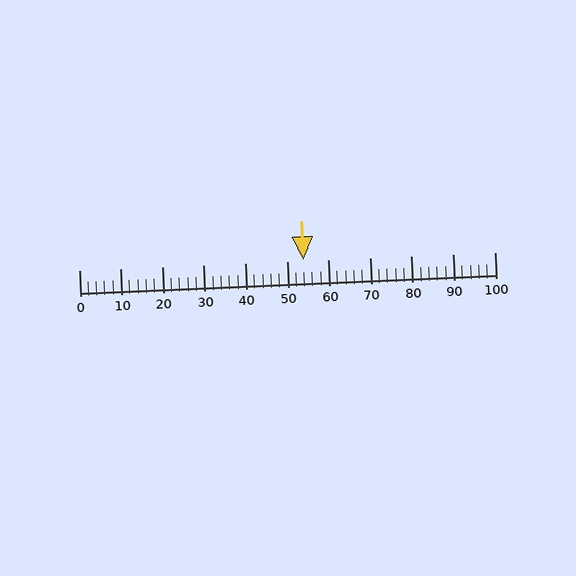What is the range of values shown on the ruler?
The ruler shows values from 0 to 100.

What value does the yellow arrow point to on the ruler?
The yellow arrow points to approximately 54.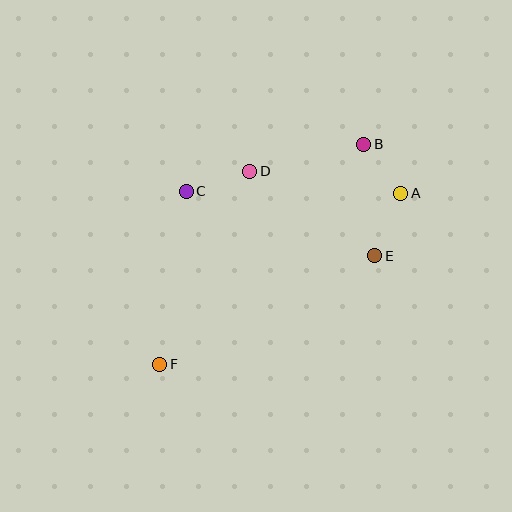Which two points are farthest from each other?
Points B and F are farthest from each other.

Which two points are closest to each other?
Points A and B are closest to each other.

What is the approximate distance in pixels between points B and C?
The distance between B and C is approximately 184 pixels.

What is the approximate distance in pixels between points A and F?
The distance between A and F is approximately 296 pixels.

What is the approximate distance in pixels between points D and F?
The distance between D and F is approximately 213 pixels.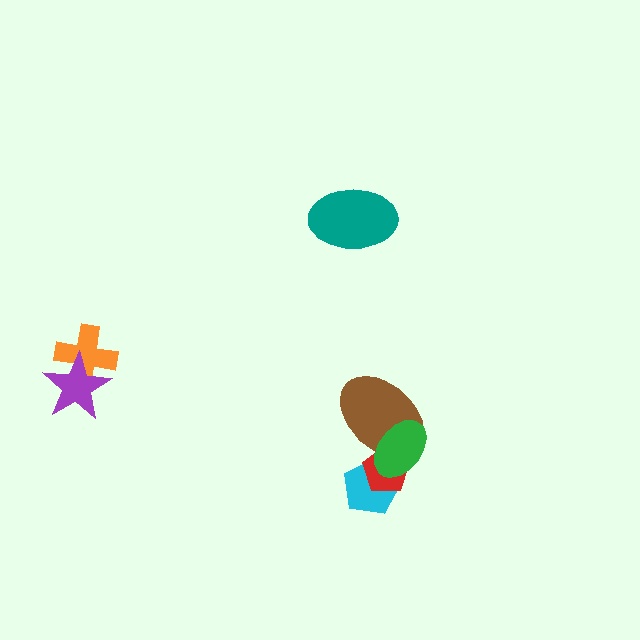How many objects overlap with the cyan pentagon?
3 objects overlap with the cyan pentagon.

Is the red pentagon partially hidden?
Yes, it is partially covered by another shape.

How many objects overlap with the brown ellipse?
3 objects overlap with the brown ellipse.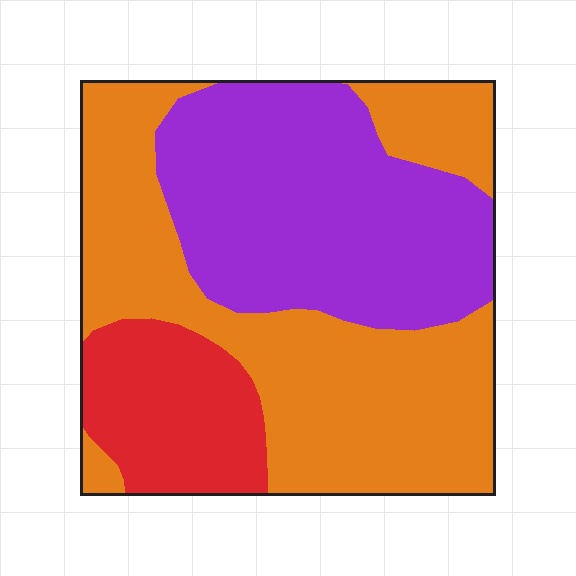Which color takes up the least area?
Red, at roughly 15%.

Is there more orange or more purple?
Orange.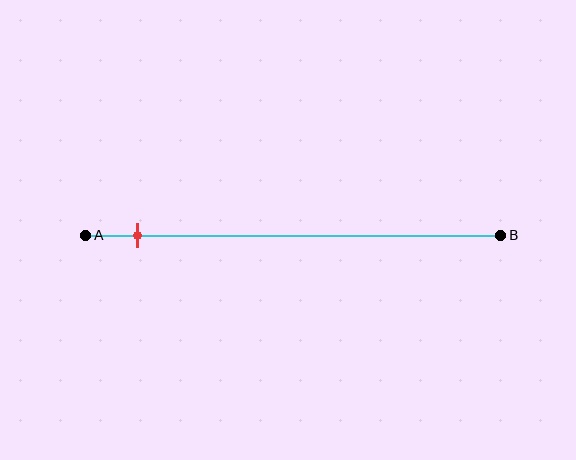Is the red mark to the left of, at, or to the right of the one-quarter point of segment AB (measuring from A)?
The red mark is to the left of the one-quarter point of segment AB.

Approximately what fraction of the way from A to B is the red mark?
The red mark is approximately 15% of the way from A to B.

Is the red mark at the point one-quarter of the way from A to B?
No, the mark is at about 15% from A, not at the 25% one-quarter point.